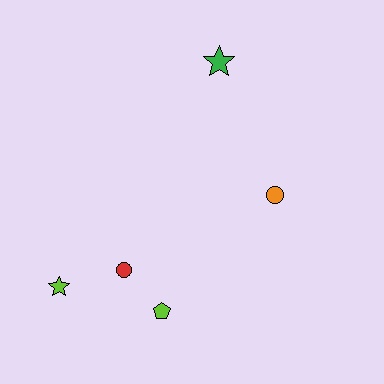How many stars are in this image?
There are 2 stars.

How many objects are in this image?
There are 5 objects.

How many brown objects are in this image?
There are no brown objects.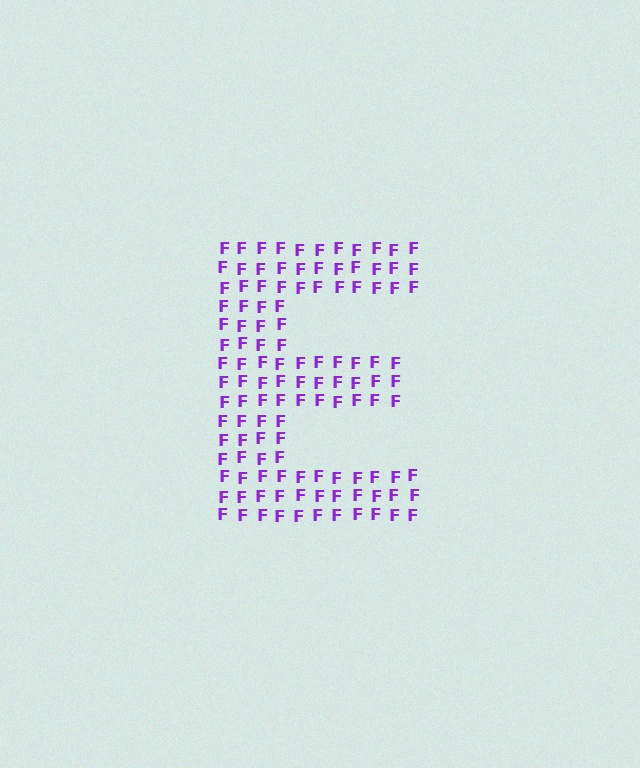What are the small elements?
The small elements are letter F's.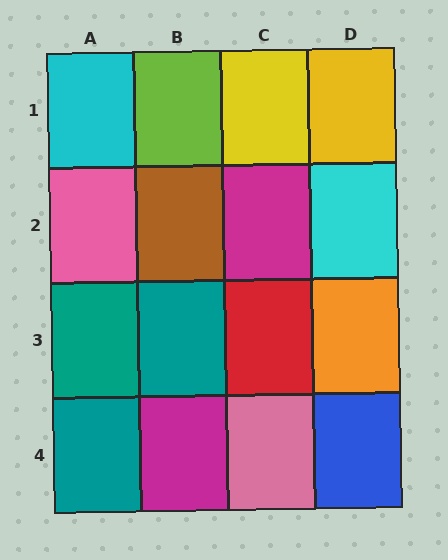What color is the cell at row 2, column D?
Cyan.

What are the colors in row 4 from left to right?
Teal, magenta, pink, blue.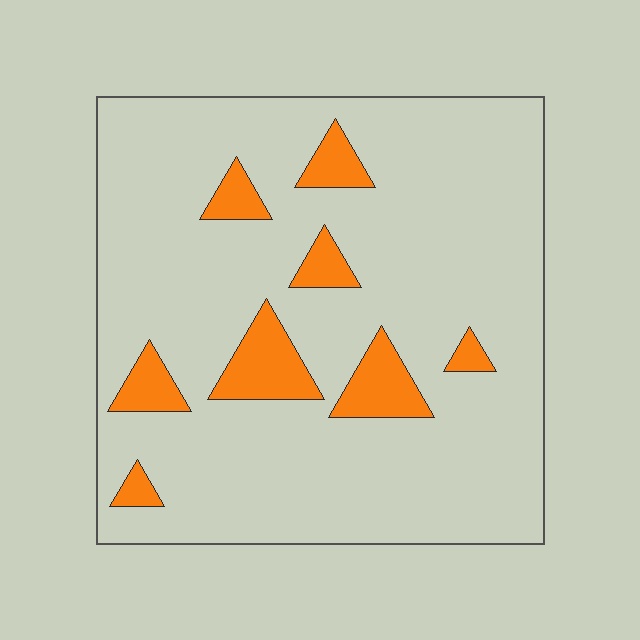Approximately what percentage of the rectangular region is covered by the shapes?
Approximately 10%.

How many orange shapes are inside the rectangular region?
8.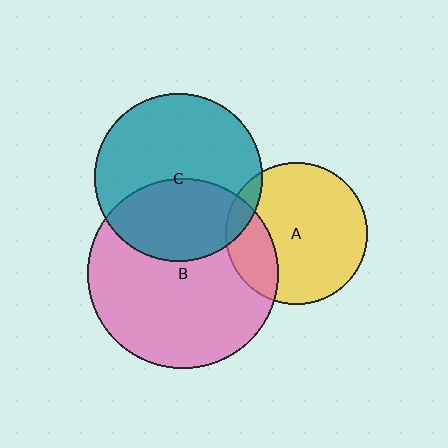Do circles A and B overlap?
Yes.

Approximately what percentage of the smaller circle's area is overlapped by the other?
Approximately 25%.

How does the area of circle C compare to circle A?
Approximately 1.4 times.